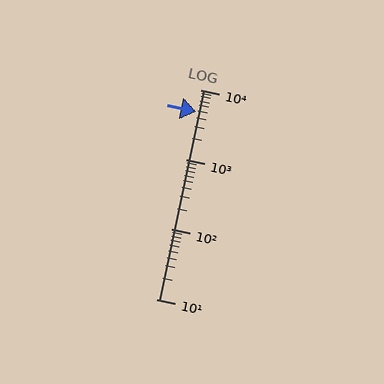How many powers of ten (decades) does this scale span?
The scale spans 3 decades, from 10 to 10000.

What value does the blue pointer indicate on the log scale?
The pointer indicates approximately 4800.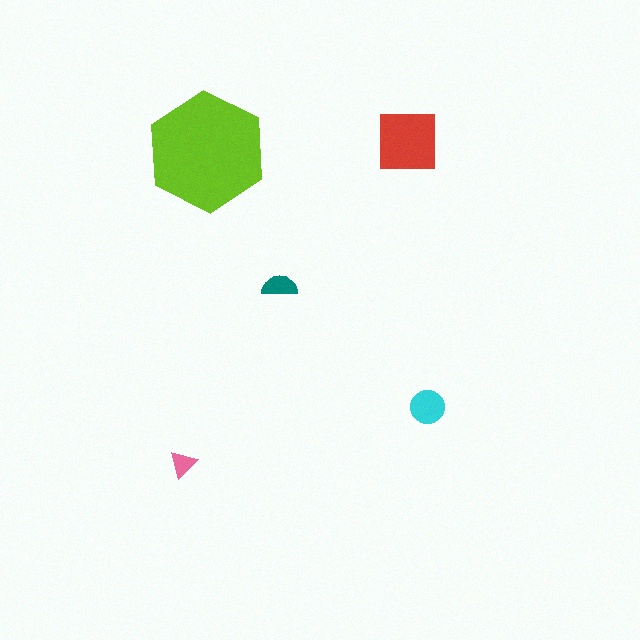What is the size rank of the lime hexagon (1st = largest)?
1st.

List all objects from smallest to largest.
The pink triangle, the teal semicircle, the cyan circle, the red square, the lime hexagon.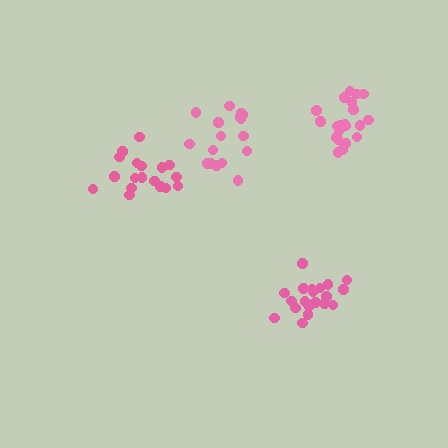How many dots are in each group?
Group 1: 21 dots, Group 2: 18 dots, Group 3: 20 dots, Group 4: 18 dots (77 total).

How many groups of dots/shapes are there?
There are 4 groups.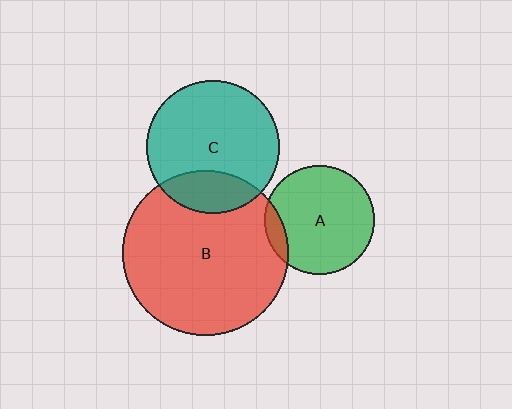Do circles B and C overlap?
Yes.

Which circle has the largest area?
Circle B (red).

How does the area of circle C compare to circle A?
Approximately 1.5 times.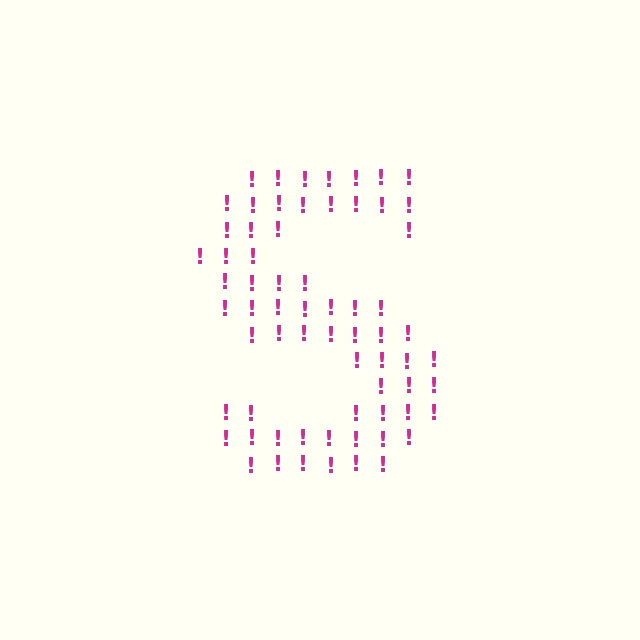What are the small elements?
The small elements are exclamation marks.